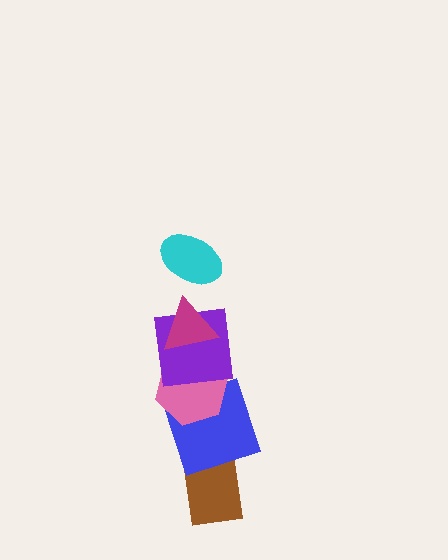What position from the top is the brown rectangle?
The brown rectangle is 6th from the top.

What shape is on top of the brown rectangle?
The blue square is on top of the brown rectangle.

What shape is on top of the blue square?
The pink hexagon is on top of the blue square.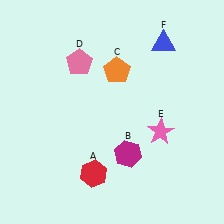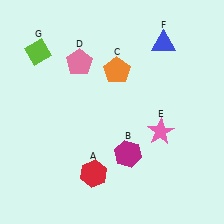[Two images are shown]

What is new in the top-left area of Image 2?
A lime diamond (G) was added in the top-left area of Image 2.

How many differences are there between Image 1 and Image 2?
There is 1 difference between the two images.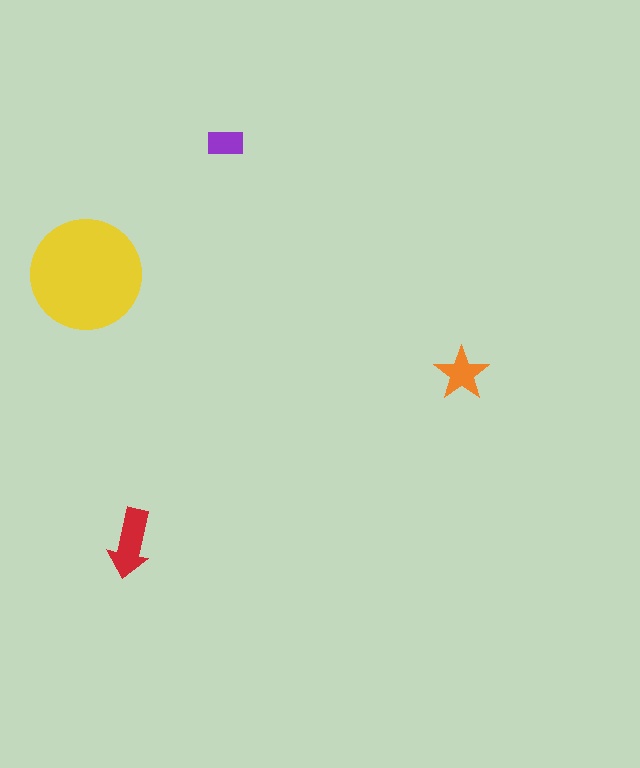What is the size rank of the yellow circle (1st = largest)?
1st.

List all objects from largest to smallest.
The yellow circle, the red arrow, the orange star, the purple rectangle.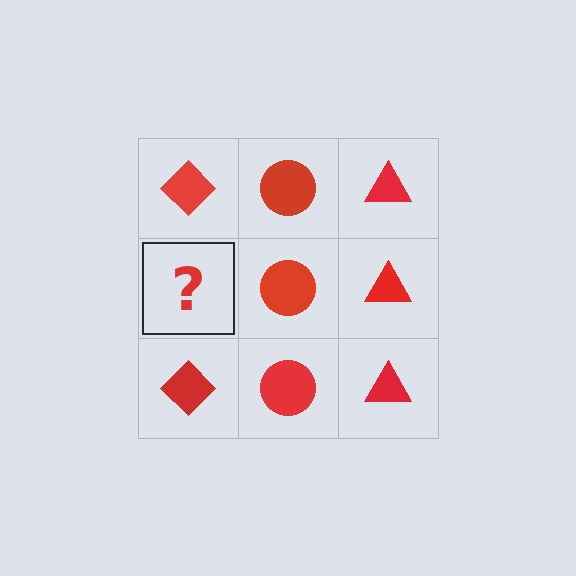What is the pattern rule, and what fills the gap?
The rule is that each column has a consistent shape. The gap should be filled with a red diamond.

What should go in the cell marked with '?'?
The missing cell should contain a red diamond.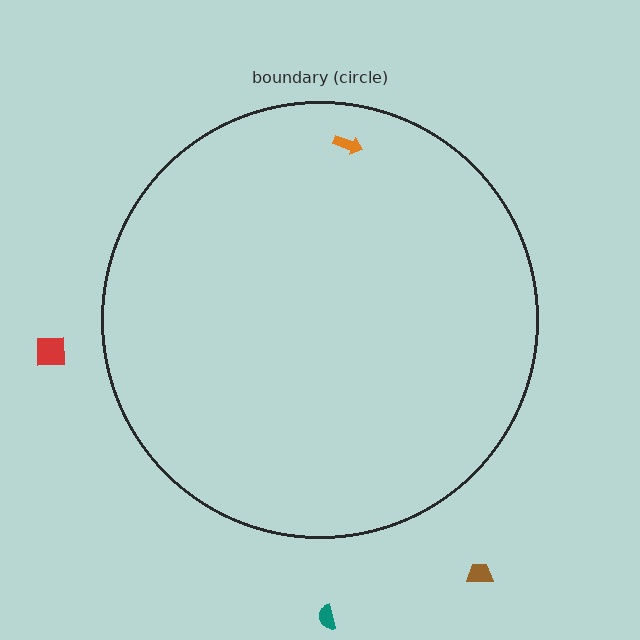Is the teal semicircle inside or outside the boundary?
Outside.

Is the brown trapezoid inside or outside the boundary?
Outside.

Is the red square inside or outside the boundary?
Outside.